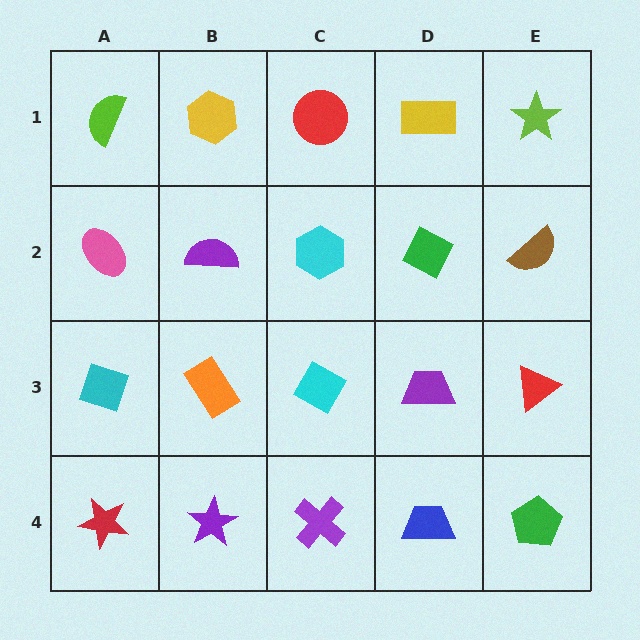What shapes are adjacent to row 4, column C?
A cyan diamond (row 3, column C), a purple star (row 4, column B), a blue trapezoid (row 4, column D).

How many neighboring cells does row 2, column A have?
3.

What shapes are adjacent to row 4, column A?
A cyan diamond (row 3, column A), a purple star (row 4, column B).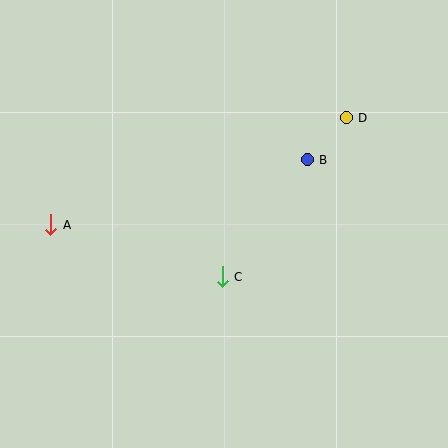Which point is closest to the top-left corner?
Point A is closest to the top-left corner.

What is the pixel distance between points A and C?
The distance between A and C is 179 pixels.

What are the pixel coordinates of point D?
Point D is at (346, 118).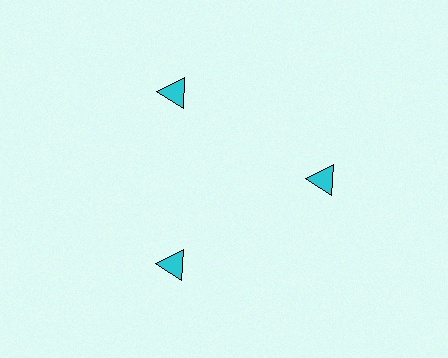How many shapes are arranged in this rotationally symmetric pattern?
There are 3 shapes, arranged in 3 groups of 1.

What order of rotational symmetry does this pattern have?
This pattern has 3-fold rotational symmetry.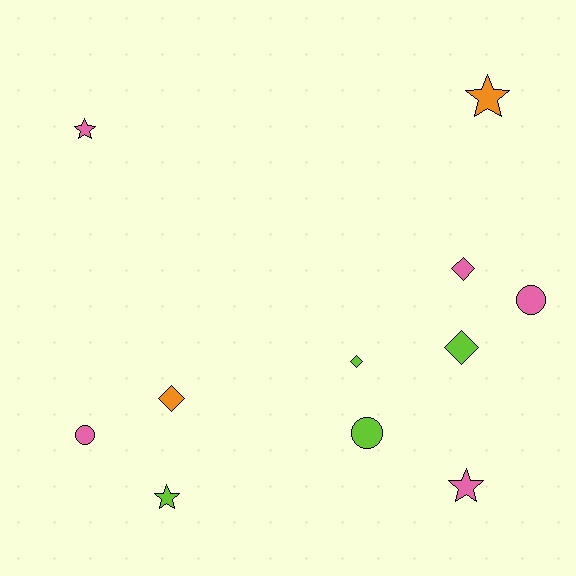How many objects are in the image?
There are 11 objects.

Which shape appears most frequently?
Diamond, with 4 objects.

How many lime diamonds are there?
There are 2 lime diamonds.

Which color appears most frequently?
Pink, with 5 objects.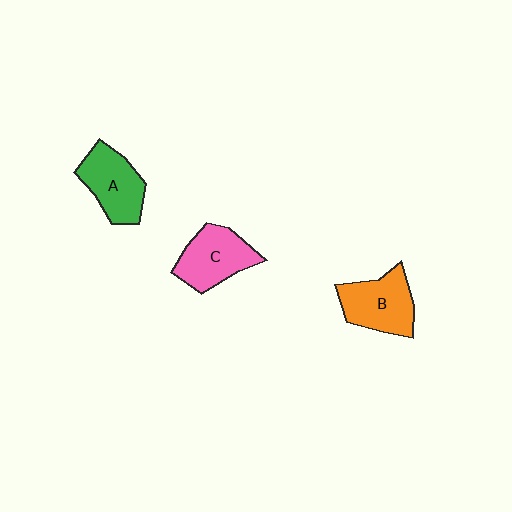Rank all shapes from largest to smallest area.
From largest to smallest: B (orange), A (green), C (pink).